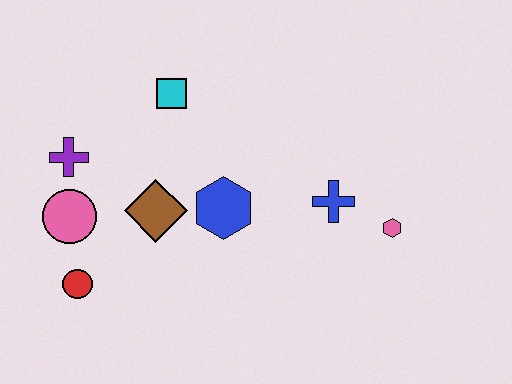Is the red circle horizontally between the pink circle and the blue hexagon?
Yes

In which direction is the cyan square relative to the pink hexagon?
The cyan square is to the left of the pink hexagon.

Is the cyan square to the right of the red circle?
Yes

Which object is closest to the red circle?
The pink circle is closest to the red circle.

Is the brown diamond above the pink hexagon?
Yes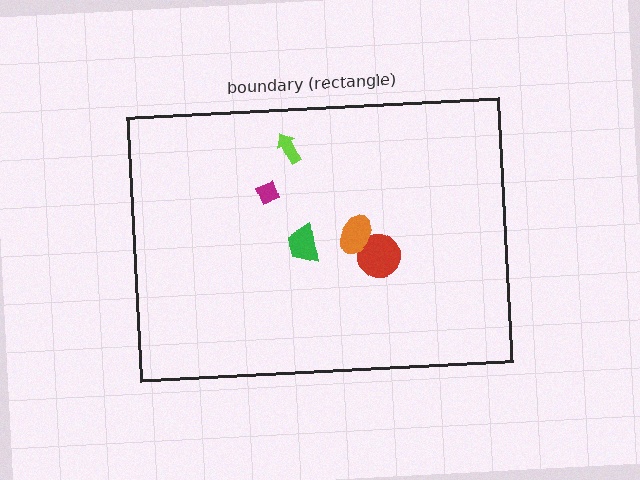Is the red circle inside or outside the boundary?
Inside.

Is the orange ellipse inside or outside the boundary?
Inside.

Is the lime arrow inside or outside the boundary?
Inside.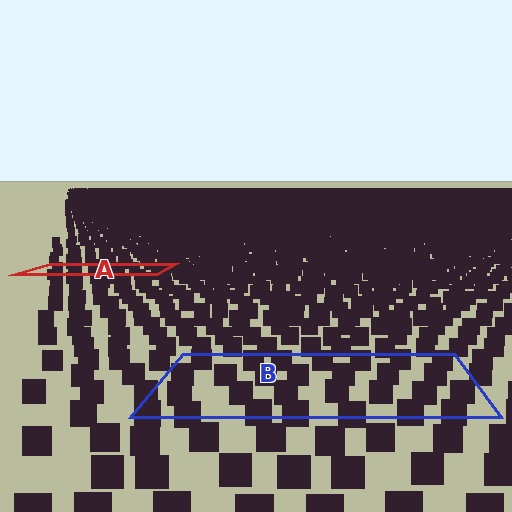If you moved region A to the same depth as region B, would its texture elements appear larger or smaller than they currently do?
They would appear larger. At a closer depth, the same texture elements are projected at a bigger on-screen size.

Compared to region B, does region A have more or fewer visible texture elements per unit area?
Region A has more texture elements per unit area — they are packed more densely because it is farther away.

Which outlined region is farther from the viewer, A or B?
Region A is farther from the viewer — the texture elements inside it appear smaller and more densely packed.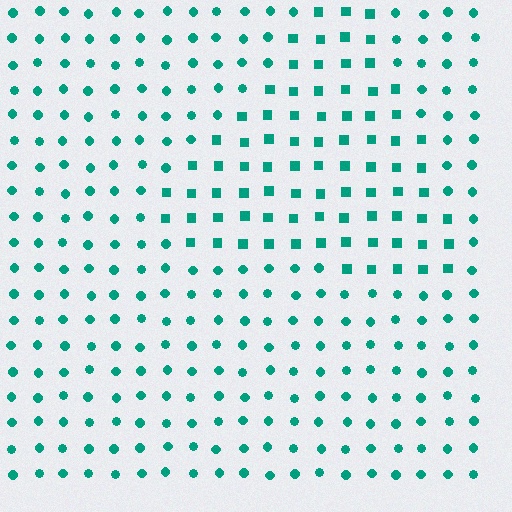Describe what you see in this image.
The image is filled with small teal elements arranged in a uniform grid. A triangle-shaped region contains squares, while the surrounding area contains circles. The boundary is defined purely by the change in element shape.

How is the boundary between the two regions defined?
The boundary is defined by a change in element shape: squares inside vs. circles outside. All elements share the same color and spacing.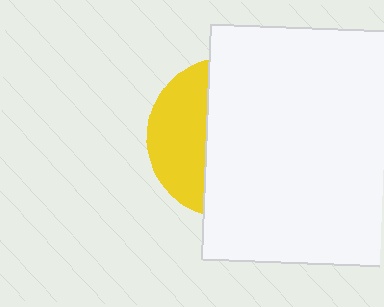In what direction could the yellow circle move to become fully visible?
The yellow circle could move left. That would shift it out from behind the white square entirely.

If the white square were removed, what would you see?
You would see the complete yellow circle.